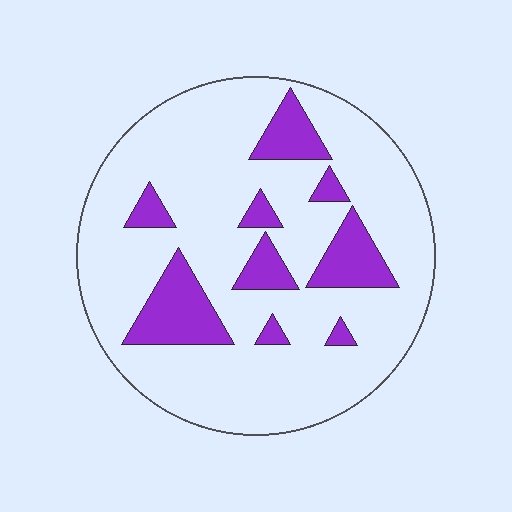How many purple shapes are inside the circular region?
9.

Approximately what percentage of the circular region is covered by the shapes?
Approximately 20%.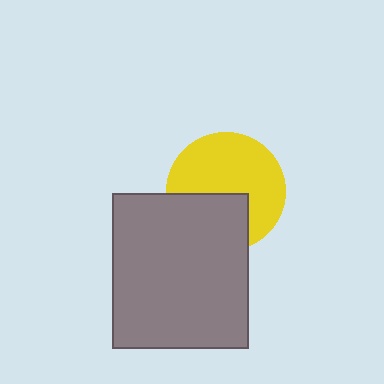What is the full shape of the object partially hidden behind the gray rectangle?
The partially hidden object is a yellow circle.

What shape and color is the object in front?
The object in front is a gray rectangle.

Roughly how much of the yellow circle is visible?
About half of it is visible (roughly 64%).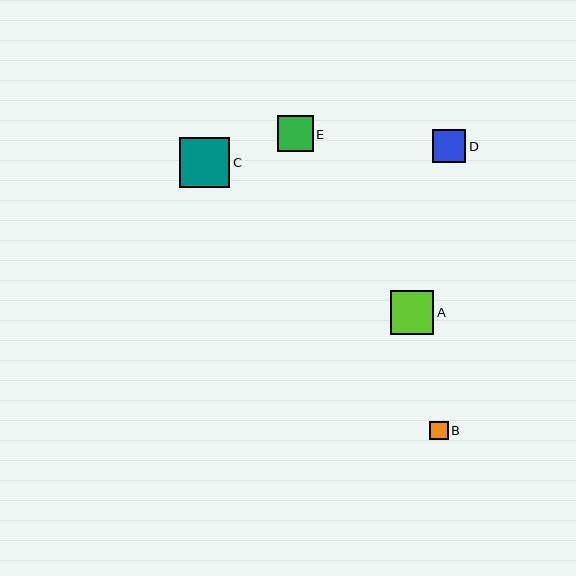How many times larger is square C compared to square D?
Square C is approximately 1.5 times the size of square D.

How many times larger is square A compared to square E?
Square A is approximately 1.2 times the size of square E.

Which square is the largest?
Square C is the largest with a size of approximately 50 pixels.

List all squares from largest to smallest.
From largest to smallest: C, A, E, D, B.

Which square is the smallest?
Square B is the smallest with a size of approximately 19 pixels.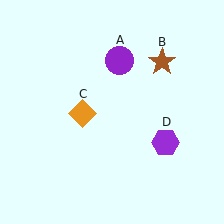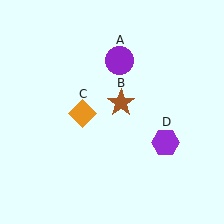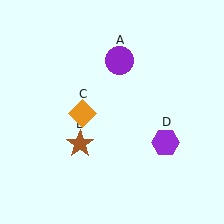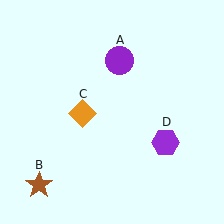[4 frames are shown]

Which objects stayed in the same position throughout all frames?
Purple circle (object A) and orange diamond (object C) and purple hexagon (object D) remained stationary.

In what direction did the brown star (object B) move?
The brown star (object B) moved down and to the left.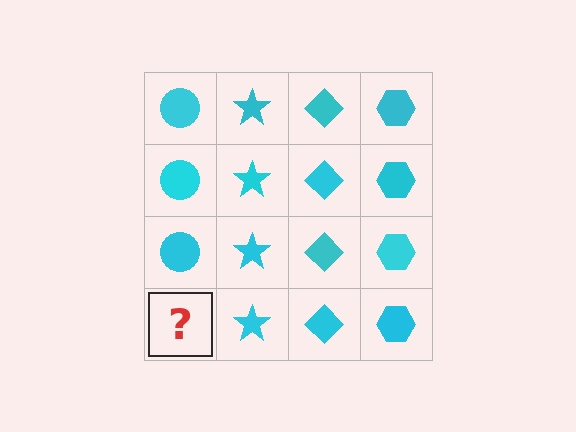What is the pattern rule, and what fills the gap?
The rule is that each column has a consistent shape. The gap should be filled with a cyan circle.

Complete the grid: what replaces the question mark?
The question mark should be replaced with a cyan circle.